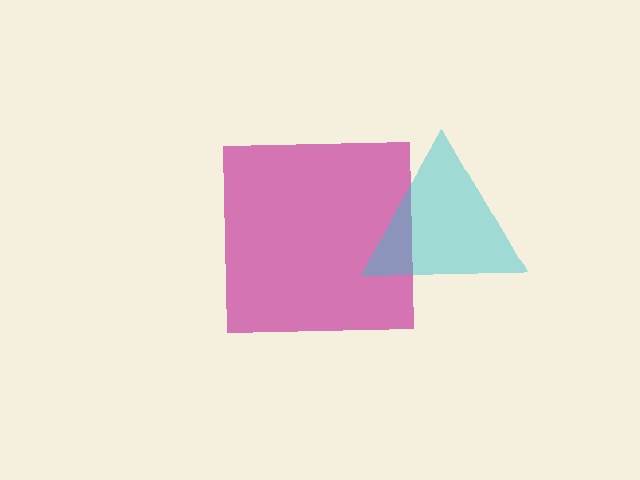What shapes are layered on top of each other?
The layered shapes are: a magenta square, a cyan triangle.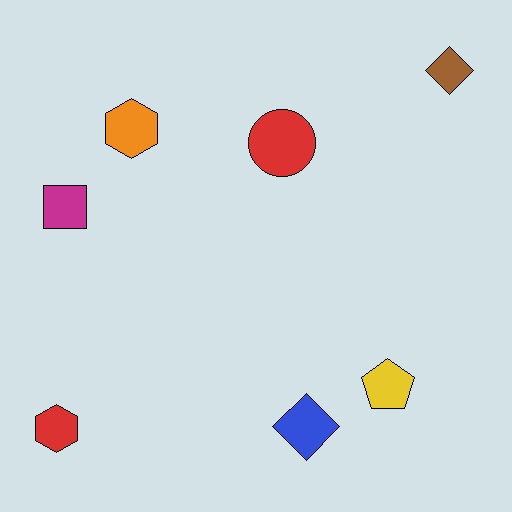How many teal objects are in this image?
There are no teal objects.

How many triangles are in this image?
There are no triangles.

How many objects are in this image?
There are 7 objects.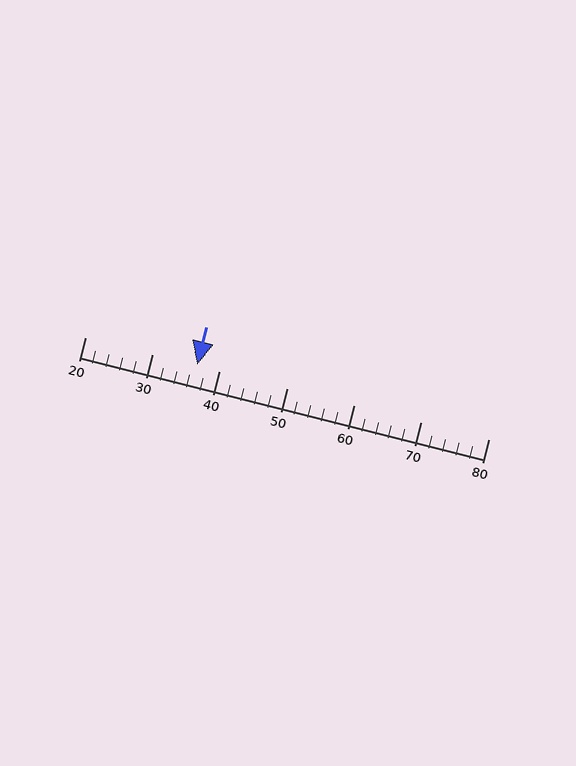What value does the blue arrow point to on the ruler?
The blue arrow points to approximately 37.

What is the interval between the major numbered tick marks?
The major tick marks are spaced 10 units apart.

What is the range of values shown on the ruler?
The ruler shows values from 20 to 80.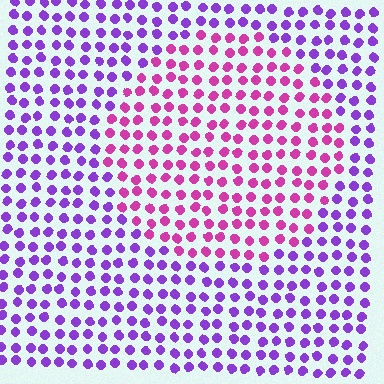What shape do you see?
I see a circle.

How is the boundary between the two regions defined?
The boundary is defined purely by a slight shift in hue (about 44 degrees). Spacing, size, and orientation are identical on both sides.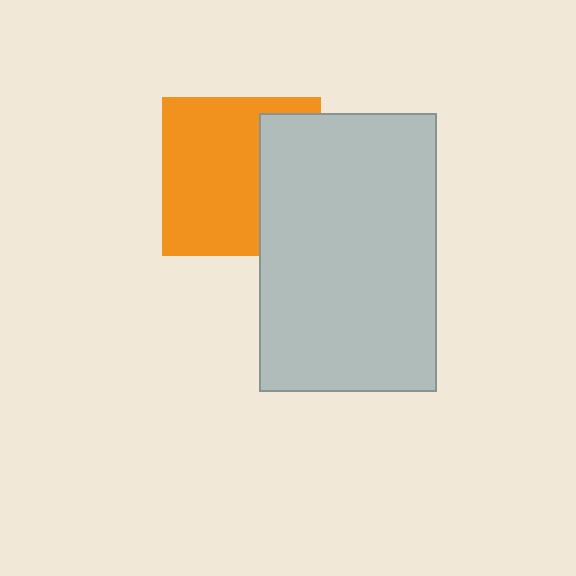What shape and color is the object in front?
The object in front is a light gray rectangle.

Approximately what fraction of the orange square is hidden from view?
Roughly 35% of the orange square is hidden behind the light gray rectangle.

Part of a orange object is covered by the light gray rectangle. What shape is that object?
It is a square.